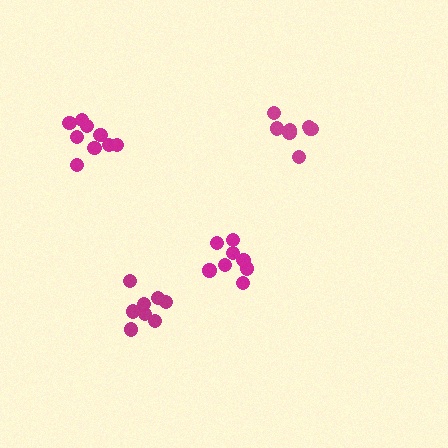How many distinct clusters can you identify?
There are 4 distinct clusters.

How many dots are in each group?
Group 1: 8 dots, Group 2: 8 dots, Group 3: 9 dots, Group 4: 8 dots (33 total).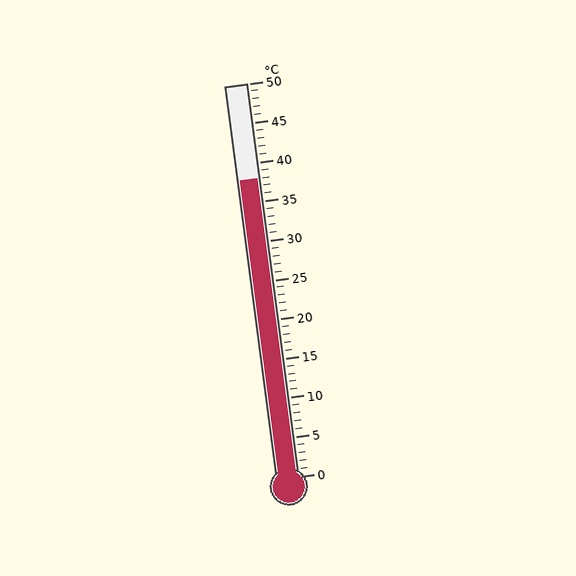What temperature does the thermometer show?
The thermometer shows approximately 38°C.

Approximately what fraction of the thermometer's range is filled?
The thermometer is filled to approximately 75% of its range.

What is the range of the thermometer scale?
The thermometer scale ranges from 0°C to 50°C.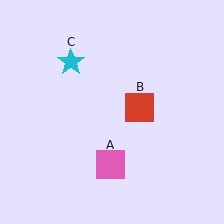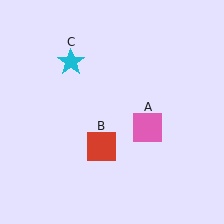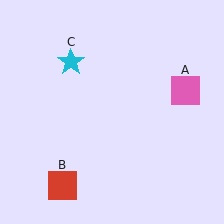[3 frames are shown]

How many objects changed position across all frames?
2 objects changed position: pink square (object A), red square (object B).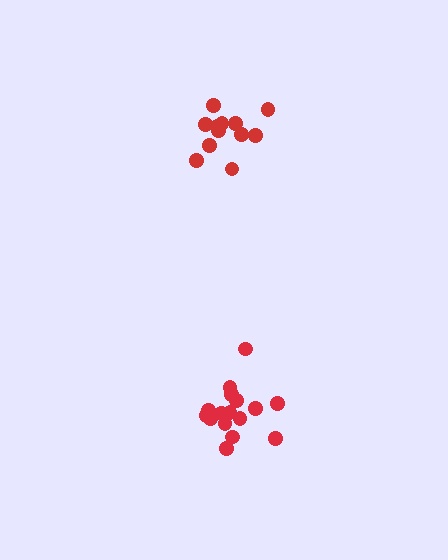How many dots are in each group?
Group 1: 16 dots, Group 2: 12 dots (28 total).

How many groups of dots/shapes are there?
There are 2 groups.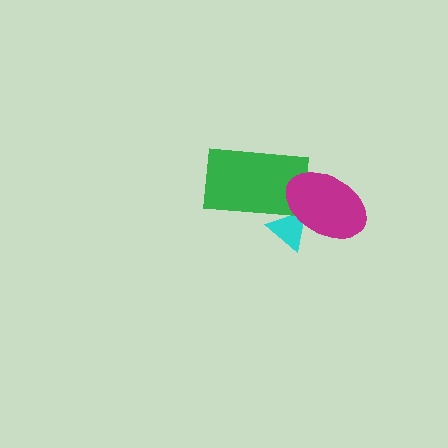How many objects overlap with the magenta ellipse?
2 objects overlap with the magenta ellipse.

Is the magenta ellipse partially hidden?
No, no other shape covers it.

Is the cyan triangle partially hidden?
Yes, it is partially covered by another shape.